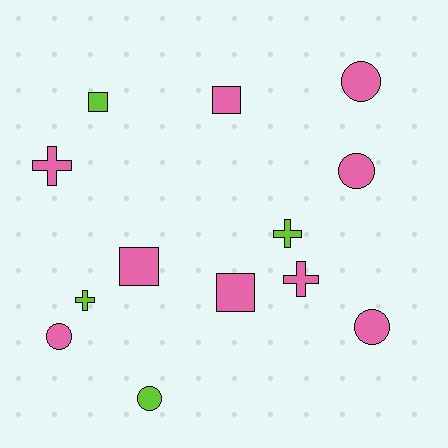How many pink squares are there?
There are 3 pink squares.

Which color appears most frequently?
Pink, with 9 objects.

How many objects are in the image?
There are 13 objects.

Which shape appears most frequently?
Circle, with 5 objects.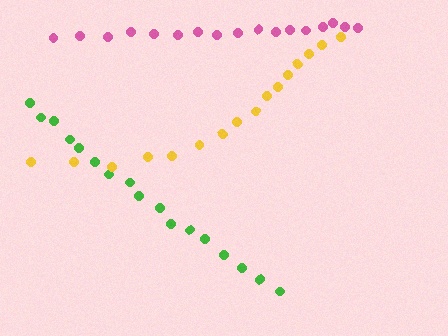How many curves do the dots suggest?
There are 3 distinct paths.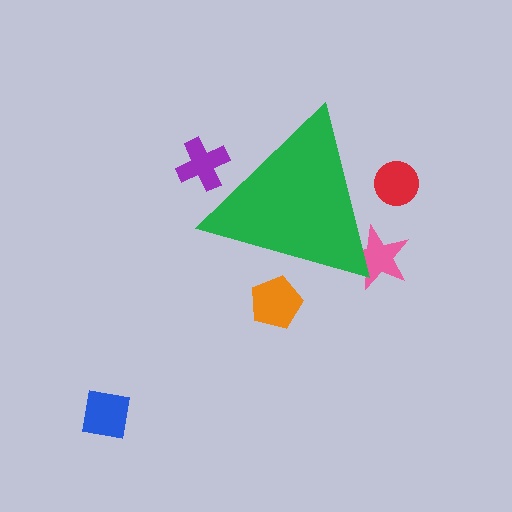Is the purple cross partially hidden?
Yes, the purple cross is partially hidden behind the green triangle.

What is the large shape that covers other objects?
A green triangle.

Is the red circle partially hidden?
Yes, the red circle is partially hidden behind the green triangle.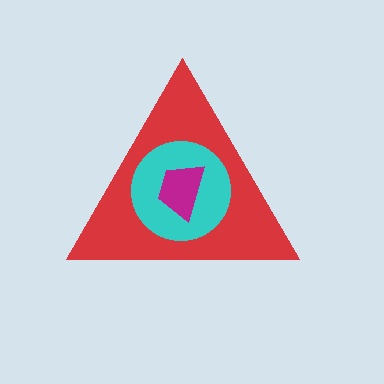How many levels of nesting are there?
3.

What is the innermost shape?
The magenta trapezoid.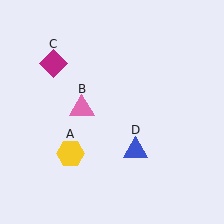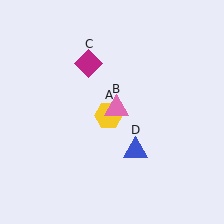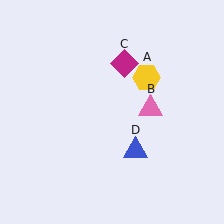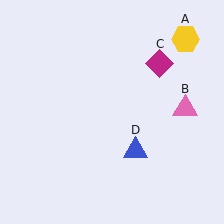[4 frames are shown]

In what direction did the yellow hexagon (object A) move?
The yellow hexagon (object A) moved up and to the right.